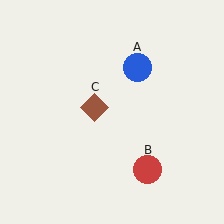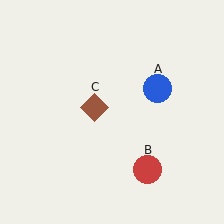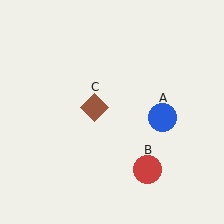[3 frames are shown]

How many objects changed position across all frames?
1 object changed position: blue circle (object A).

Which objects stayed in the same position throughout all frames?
Red circle (object B) and brown diamond (object C) remained stationary.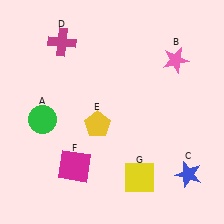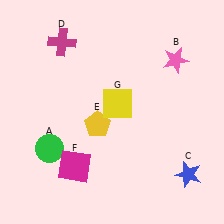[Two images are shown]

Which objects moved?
The objects that moved are: the green circle (A), the yellow square (G).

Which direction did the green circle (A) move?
The green circle (A) moved down.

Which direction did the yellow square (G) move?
The yellow square (G) moved up.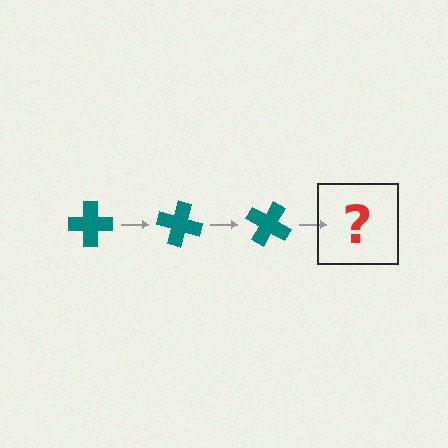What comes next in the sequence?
The next element should be a teal cross rotated 45 degrees.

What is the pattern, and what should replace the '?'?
The pattern is that the cross rotates 15 degrees each step. The '?' should be a teal cross rotated 45 degrees.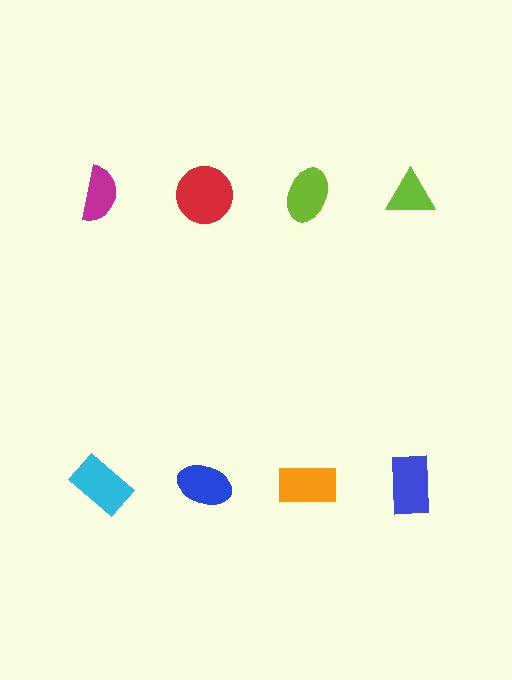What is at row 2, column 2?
A blue ellipse.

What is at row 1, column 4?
A lime triangle.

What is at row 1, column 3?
A lime ellipse.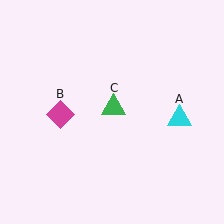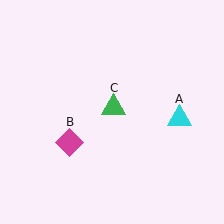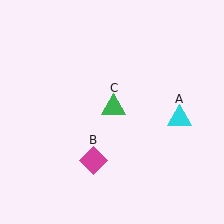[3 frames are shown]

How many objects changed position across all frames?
1 object changed position: magenta diamond (object B).